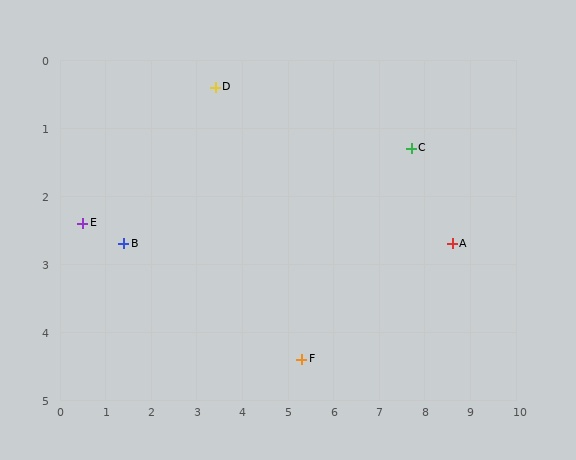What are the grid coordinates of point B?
Point B is at approximately (1.4, 2.7).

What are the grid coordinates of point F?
Point F is at approximately (5.3, 4.4).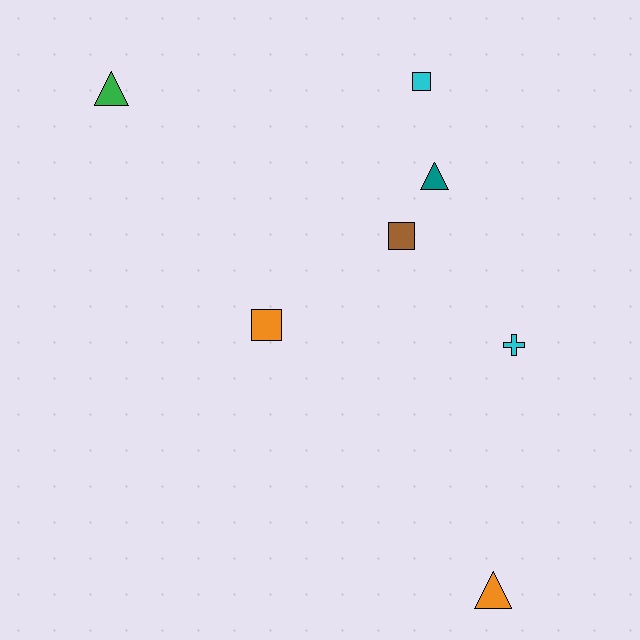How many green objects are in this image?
There is 1 green object.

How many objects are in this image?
There are 7 objects.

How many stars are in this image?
There are no stars.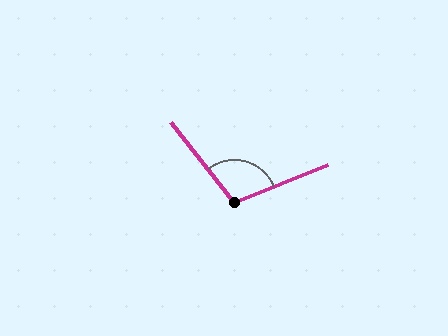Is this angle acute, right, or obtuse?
It is obtuse.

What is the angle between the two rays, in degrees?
Approximately 106 degrees.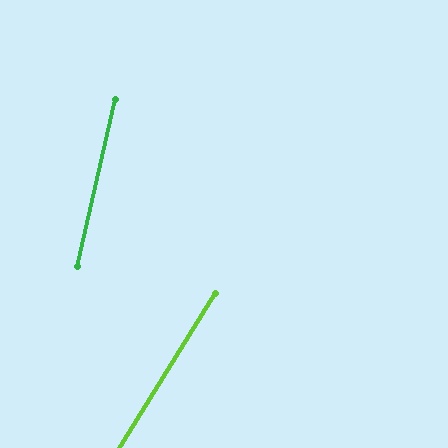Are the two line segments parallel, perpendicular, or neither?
Neither parallel nor perpendicular — they differ by about 19°.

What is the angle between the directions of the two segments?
Approximately 19 degrees.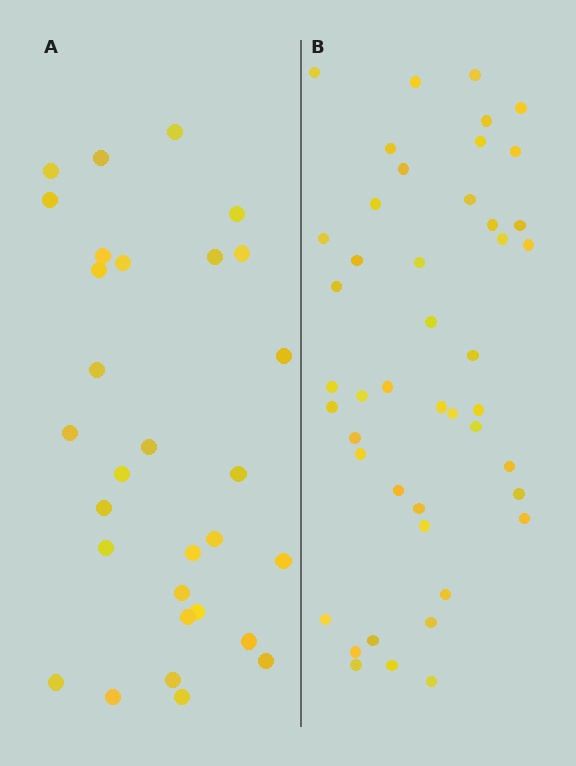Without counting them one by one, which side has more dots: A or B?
Region B (the right region) has more dots.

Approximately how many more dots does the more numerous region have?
Region B has approximately 15 more dots than region A.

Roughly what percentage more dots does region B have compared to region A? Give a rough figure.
About 50% more.